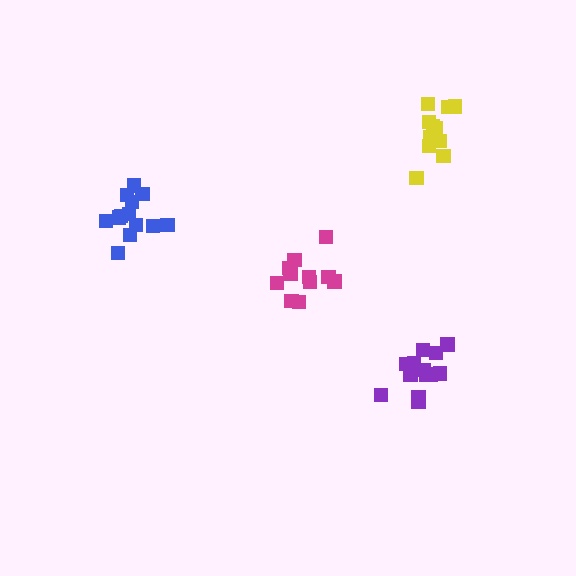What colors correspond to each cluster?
The clusters are colored: magenta, blue, yellow, purple.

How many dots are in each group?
Group 1: 11 dots, Group 2: 13 dots, Group 3: 11 dots, Group 4: 13 dots (48 total).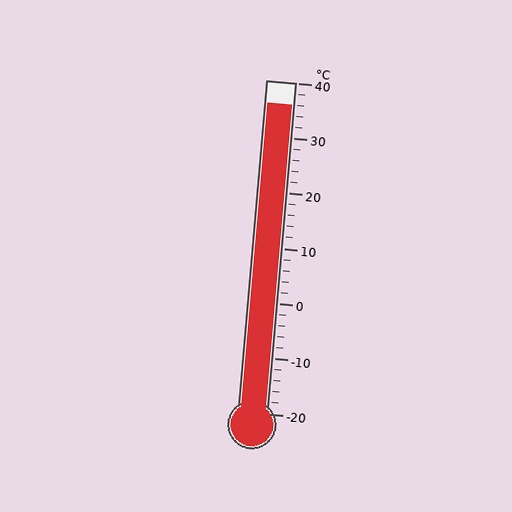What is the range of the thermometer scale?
The thermometer scale ranges from -20°C to 40°C.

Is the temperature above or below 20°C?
The temperature is above 20°C.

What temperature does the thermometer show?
The thermometer shows approximately 36°C.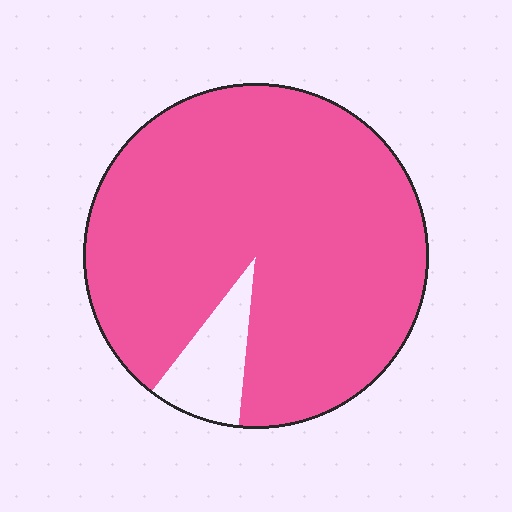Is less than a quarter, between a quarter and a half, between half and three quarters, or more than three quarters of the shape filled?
More than three quarters.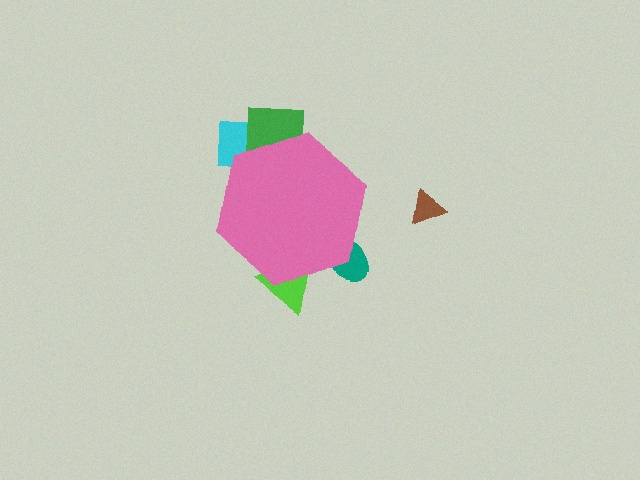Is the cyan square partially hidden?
Yes, the cyan square is partially hidden behind the pink hexagon.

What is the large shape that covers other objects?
A pink hexagon.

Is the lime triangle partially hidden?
Yes, the lime triangle is partially hidden behind the pink hexagon.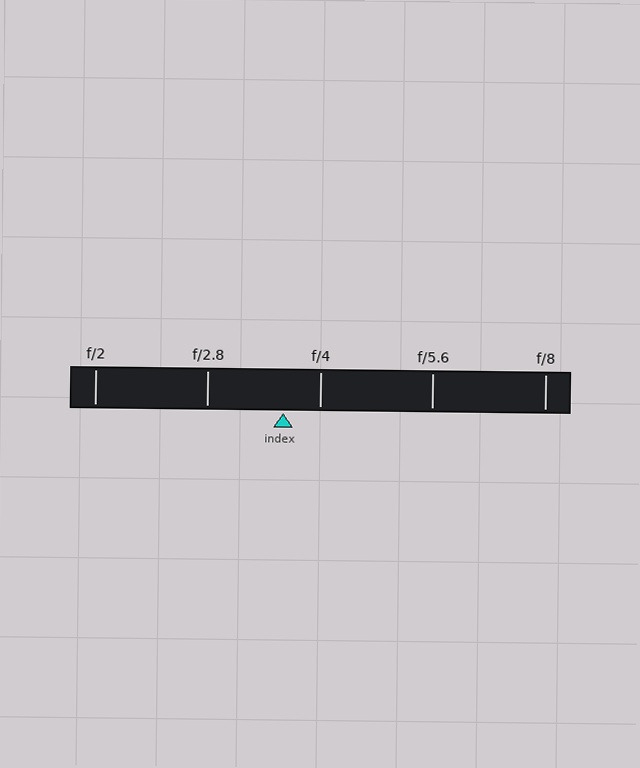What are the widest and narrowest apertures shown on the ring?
The widest aperture shown is f/2 and the narrowest is f/8.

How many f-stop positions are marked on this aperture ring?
There are 5 f-stop positions marked.